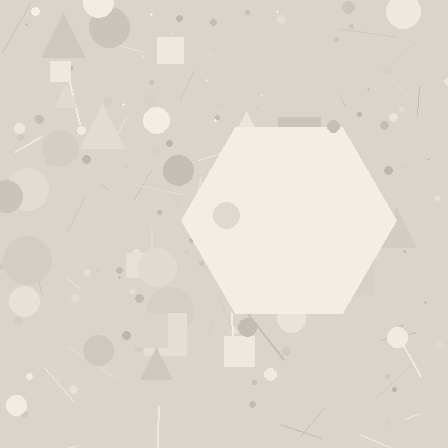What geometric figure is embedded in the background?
A hexagon is embedded in the background.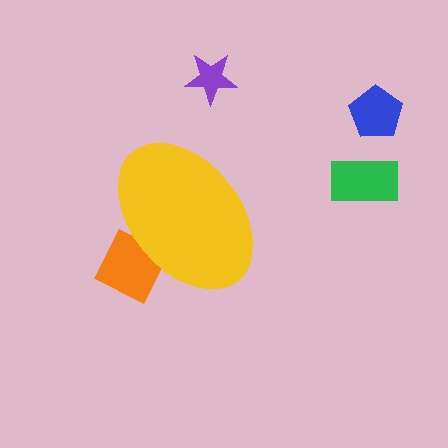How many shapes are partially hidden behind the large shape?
1 shape is partially hidden.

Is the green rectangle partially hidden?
No, the green rectangle is fully visible.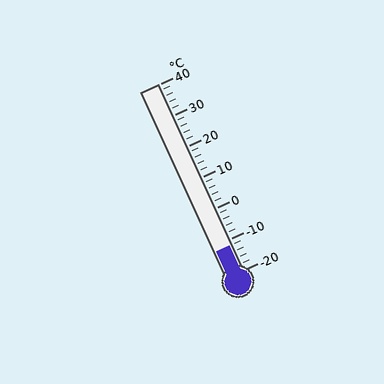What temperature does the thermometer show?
The thermometer shows approximately -12°C.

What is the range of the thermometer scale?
The thermometer scale ranges from -20°C to 40°C.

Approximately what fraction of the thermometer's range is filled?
The thermometer is filled to approximately 15% of its range.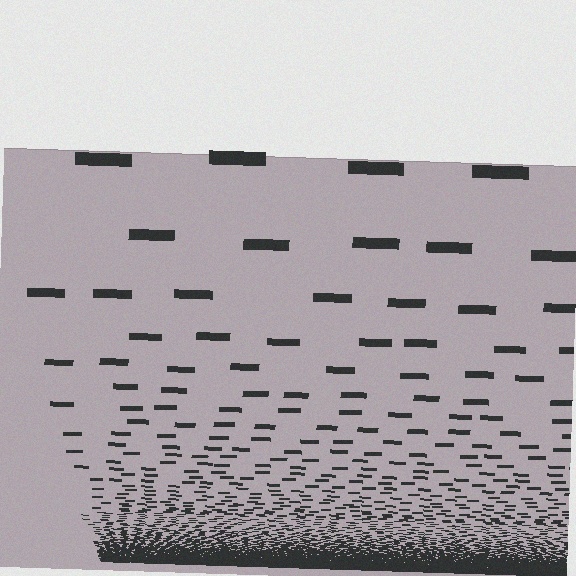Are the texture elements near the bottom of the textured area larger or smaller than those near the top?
Smaller. The gradient is inverted — elements near the bottom are smaller and denser.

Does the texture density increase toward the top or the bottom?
Density increases toward the bottom.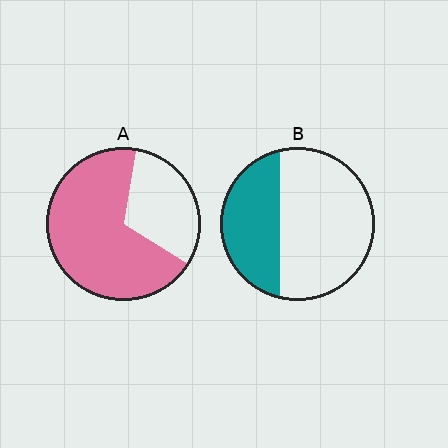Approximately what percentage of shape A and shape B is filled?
A is approximately 70% and B is approximately 35%.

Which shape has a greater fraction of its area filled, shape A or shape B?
Shape A.